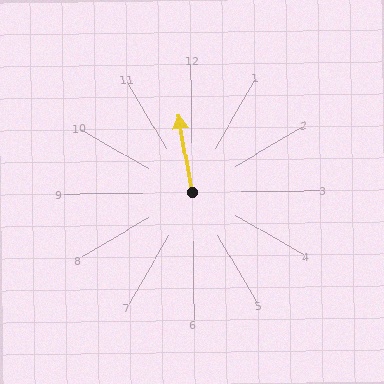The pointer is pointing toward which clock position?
Roughly 12 o'clock.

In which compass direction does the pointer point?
North.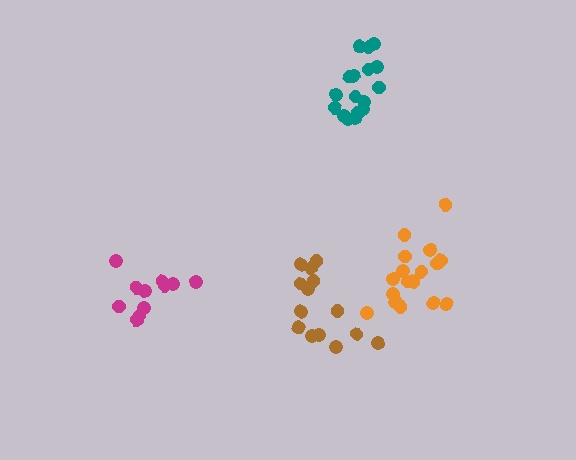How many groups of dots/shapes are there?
There are 4 groups.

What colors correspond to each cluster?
The clusters are colored: brown, teal, magenta, orange.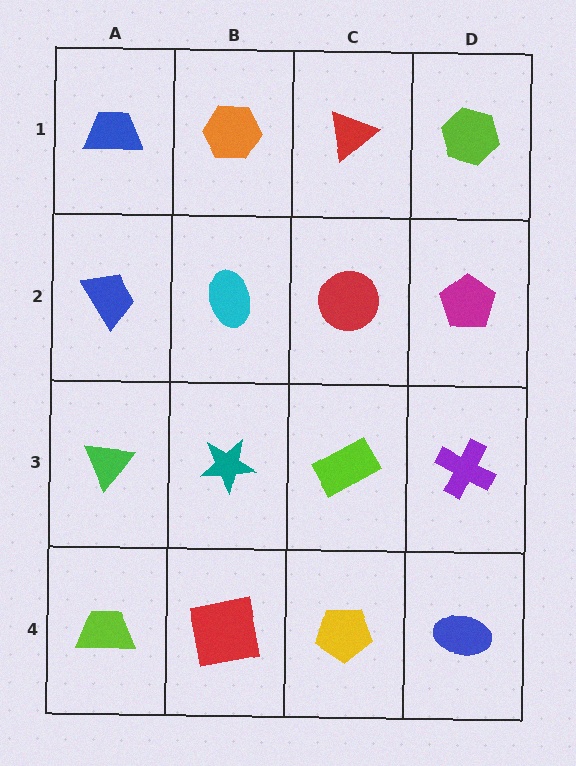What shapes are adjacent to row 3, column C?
A red circle (row 2, column C), a yellow pentagon (row 4, column C), a teal star (row 3, column B), a purple cross (row 3, column D).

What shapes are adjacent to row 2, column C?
A red triangle (row 1, column C), a lime rectangle (row 3, column C), a cyan ellipse (row 2, column B), a magenta pentagon (row 2, column D).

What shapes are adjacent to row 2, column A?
A blue trapezoid (row 1, column A), a green triangle (row 3, column A), a cyan ellipse (row 2, column B).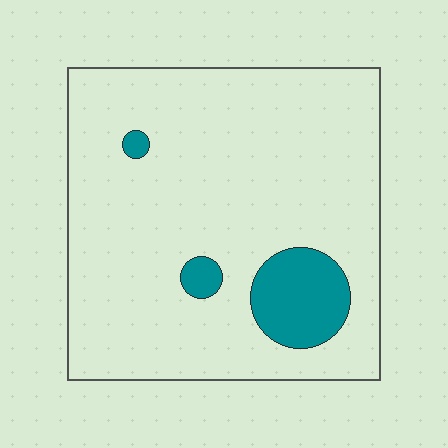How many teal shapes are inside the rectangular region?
3.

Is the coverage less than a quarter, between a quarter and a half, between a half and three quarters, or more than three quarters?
Less than a quarter.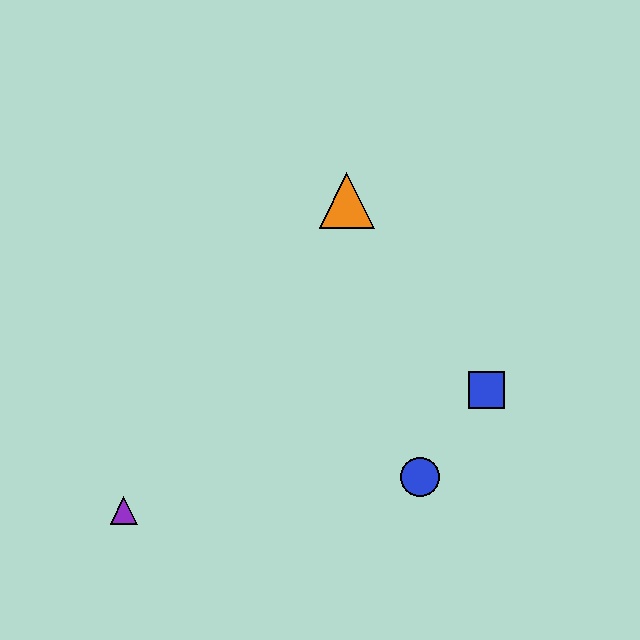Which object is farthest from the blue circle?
The purple triangle is farthest from the blue circle.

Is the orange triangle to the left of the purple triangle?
No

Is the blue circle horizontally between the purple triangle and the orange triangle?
No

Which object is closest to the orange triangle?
The blue square is closest to the orange triangle.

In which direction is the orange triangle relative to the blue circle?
The orange triangle is above the blue circle.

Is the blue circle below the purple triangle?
No